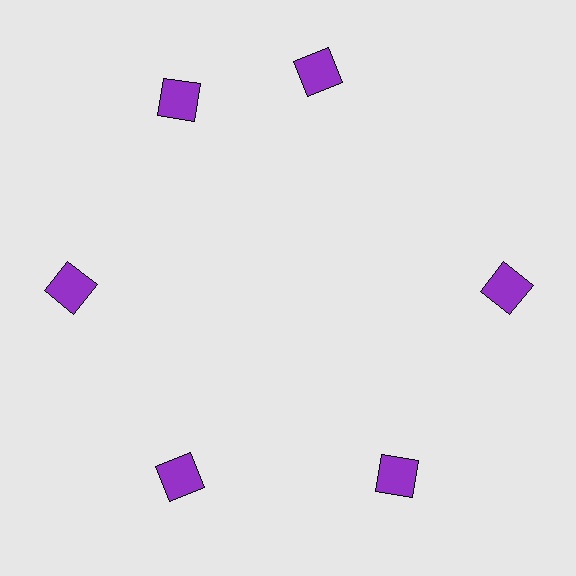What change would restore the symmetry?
The symmetry would be restored by rotating it back into even spacing with its neighbors so that all 6 squares sit at equal angles and equal distance from the center.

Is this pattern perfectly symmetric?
No. The 6 purple squares are arranged in a ring, but one element near the 1 o'clock position is rotated out of alignment along the ring, breaking the 6-fold rotational symmetry.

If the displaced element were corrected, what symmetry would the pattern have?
It would have 6-fold rotational symmetry — the pattern would map onto itself every 60 degrees.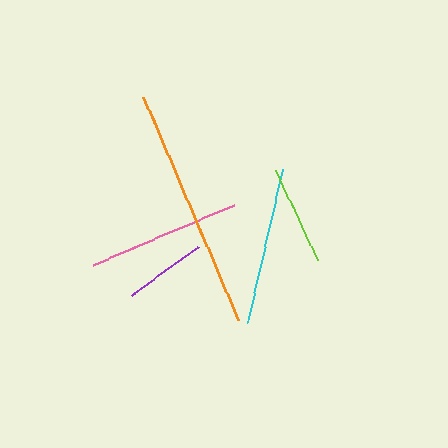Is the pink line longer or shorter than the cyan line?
The cyan line is longer than the pink line.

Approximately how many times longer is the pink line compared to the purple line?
The pink line is approximately 1.8 times the length of the purple line.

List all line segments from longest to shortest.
From longest to shortest: orange, cyan, pink, lime, purple.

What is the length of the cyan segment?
The cyan segment is approximately 158 pixels long.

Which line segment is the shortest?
The purple line is the shortest at approximately 83 pixels.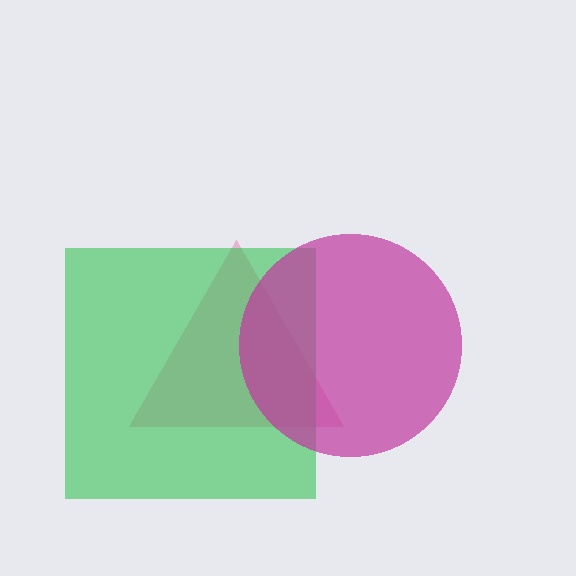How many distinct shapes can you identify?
There are 3 distinct shapes: a pink triangle, a green square, a magenta circle.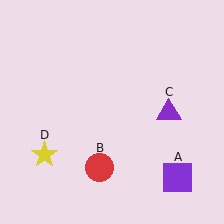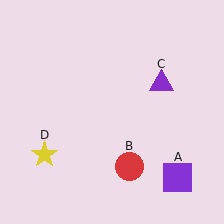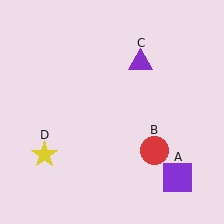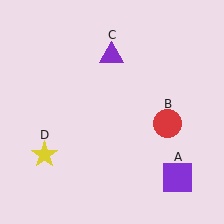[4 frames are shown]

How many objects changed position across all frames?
2 objects changed position: red circle (object B), purple triangle (object C).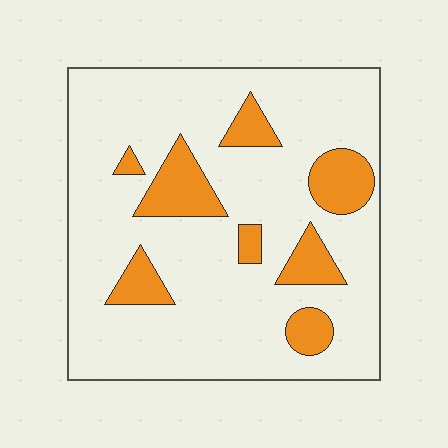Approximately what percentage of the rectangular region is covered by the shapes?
Approximately 20%.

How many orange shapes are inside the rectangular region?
8.